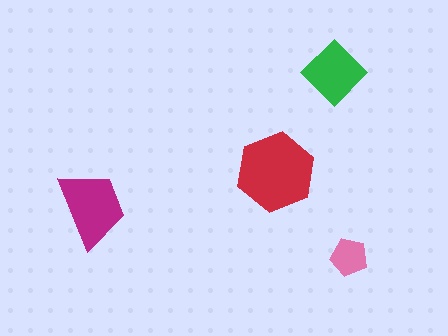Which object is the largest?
The red hexagon.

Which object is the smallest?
The pink pentagon.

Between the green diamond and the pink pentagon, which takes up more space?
The green diamond.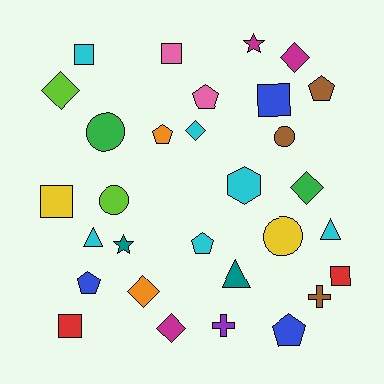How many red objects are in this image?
There are 2 red objects.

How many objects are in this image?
There are 30 objects.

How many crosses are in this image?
There are 2 crosses.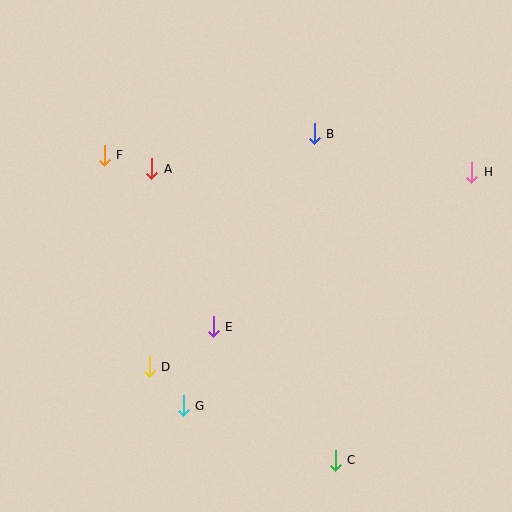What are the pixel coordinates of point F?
Point F is at (104, 155).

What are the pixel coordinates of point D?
Point D is at (149, 367).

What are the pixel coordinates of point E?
Point E is at (213, 327).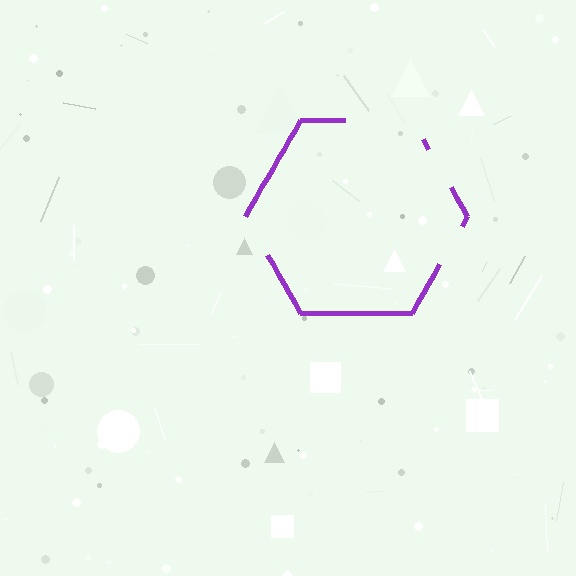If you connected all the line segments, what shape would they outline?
They would outline a hexagon.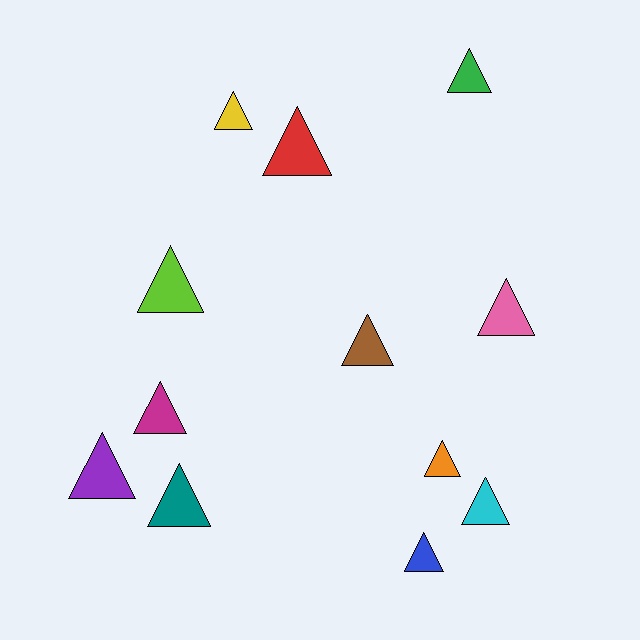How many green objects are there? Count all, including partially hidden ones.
There is 1 green object.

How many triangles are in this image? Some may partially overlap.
There are 12 triangles.